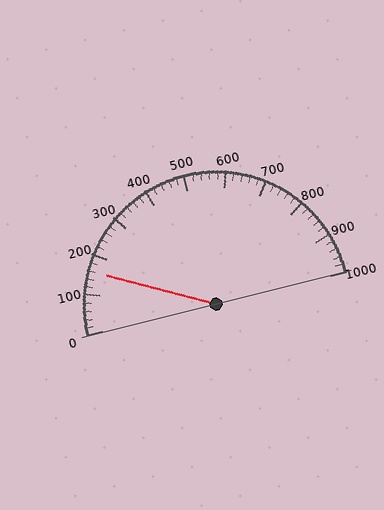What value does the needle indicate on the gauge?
The needle indicates approximately 160.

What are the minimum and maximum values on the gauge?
The gauge ranges from 0 to 1000.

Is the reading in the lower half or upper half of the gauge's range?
The reading is in the lower half of the range (0 to 1000).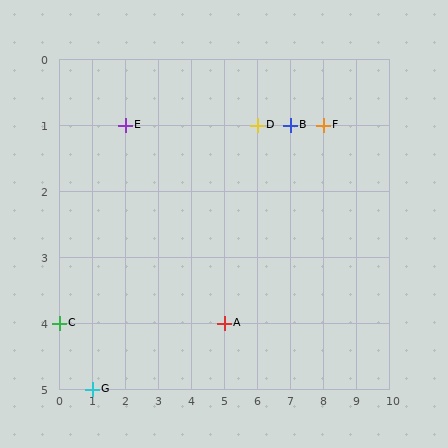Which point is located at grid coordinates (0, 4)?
Point C is at (0, 4).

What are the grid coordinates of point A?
Point A is at grid coordinates (5, 4).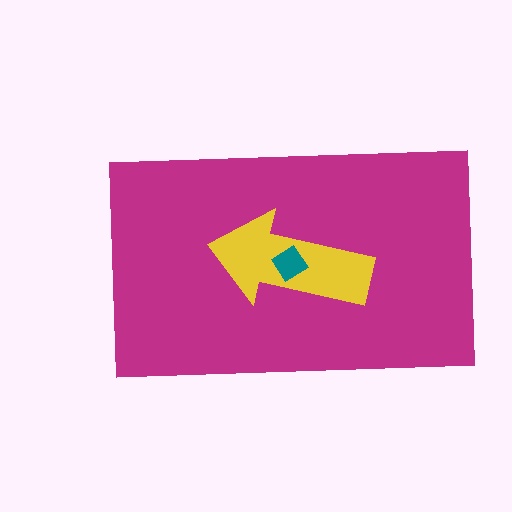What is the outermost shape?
The magenta rectangle.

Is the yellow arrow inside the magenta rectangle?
Yes.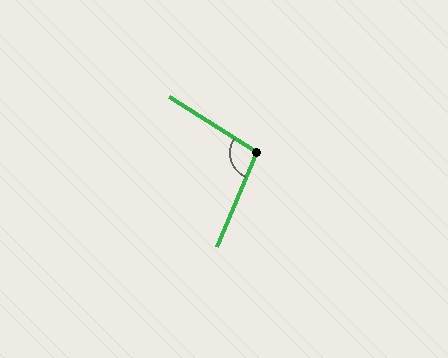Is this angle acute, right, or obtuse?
It is obtuse.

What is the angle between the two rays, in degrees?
Approximately 100 degrees.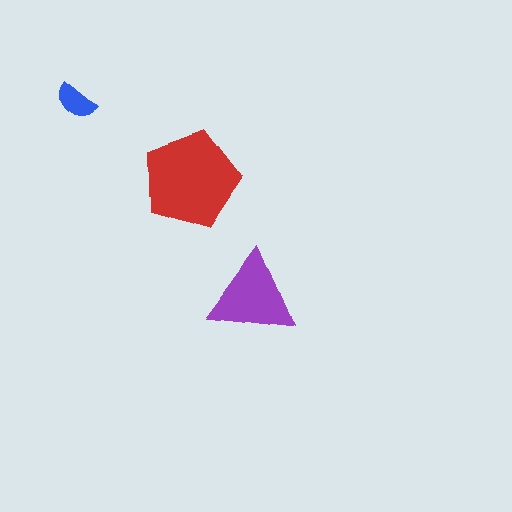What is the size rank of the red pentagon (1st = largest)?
1st.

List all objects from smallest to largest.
The blue semicircle, the purple triangle, the red pentagon.